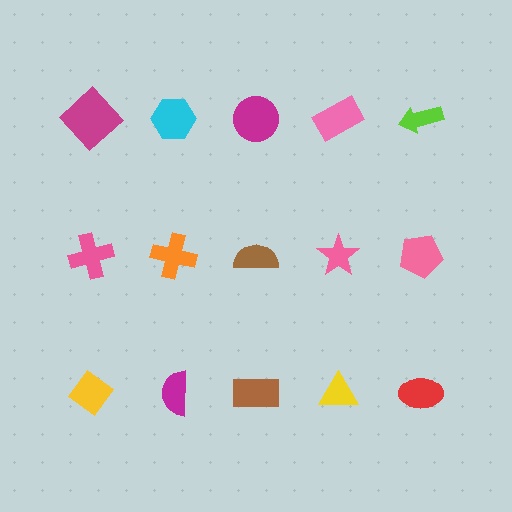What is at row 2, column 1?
A pink cross.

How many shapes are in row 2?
5 shapes.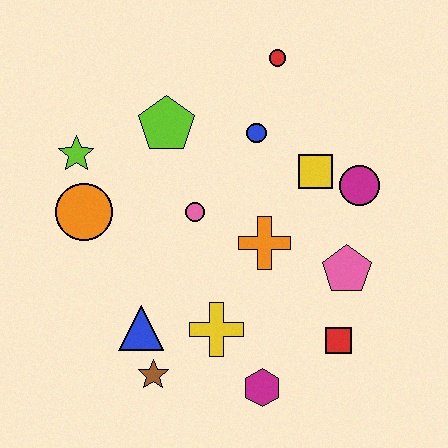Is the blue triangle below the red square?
No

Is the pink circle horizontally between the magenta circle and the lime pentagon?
Yes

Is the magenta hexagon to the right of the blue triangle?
Yes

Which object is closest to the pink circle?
The orange cross is closest to the pink circle.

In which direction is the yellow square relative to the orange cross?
The yellow square is above the orange cross.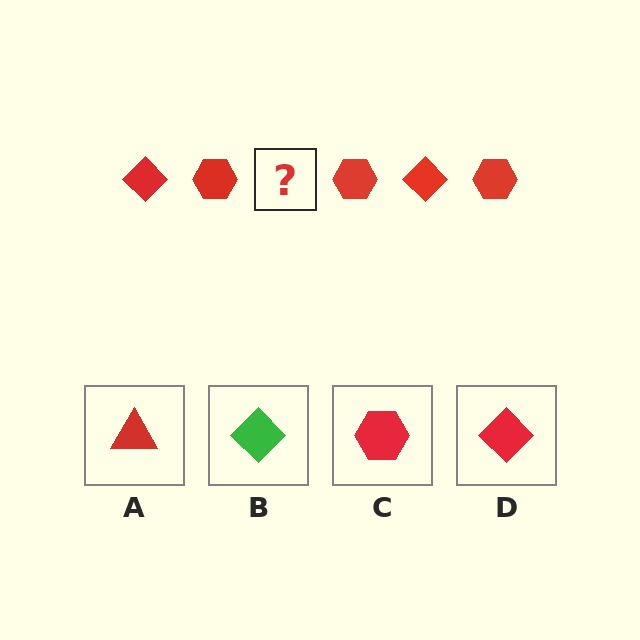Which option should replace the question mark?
Option D.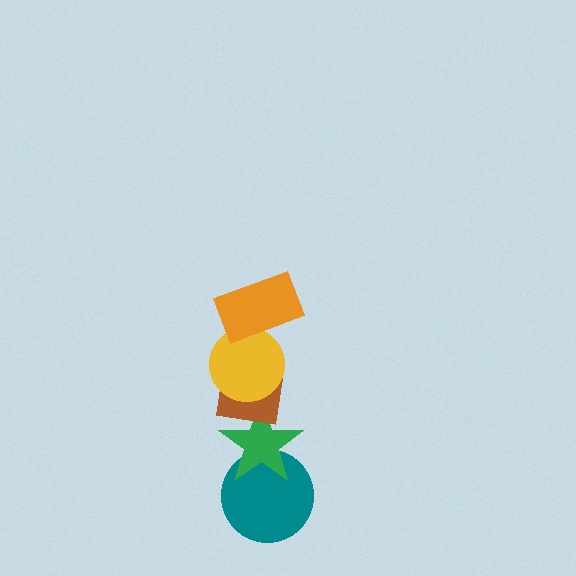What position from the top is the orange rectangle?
The orange rectangle is 1st from the top.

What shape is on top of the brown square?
The yellow circle is on top of the brown square.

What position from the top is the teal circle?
The teal circle is 5th from the top.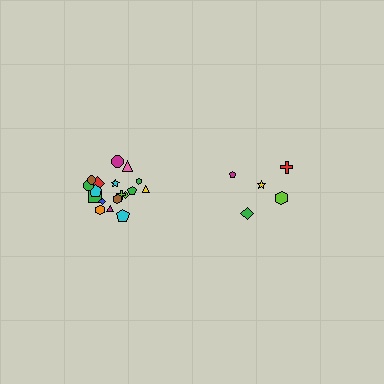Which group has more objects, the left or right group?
The left group.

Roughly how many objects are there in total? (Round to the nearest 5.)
Roughly 25 objects in total.